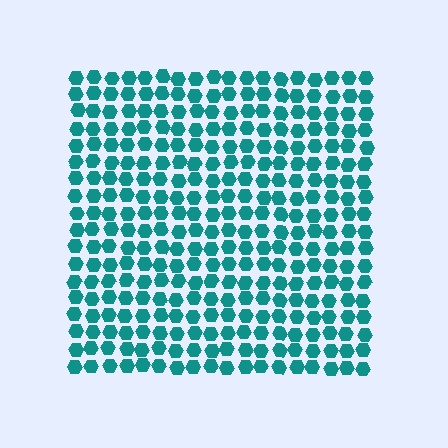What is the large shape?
The large shape is a square.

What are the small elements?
The small elements are hexagons.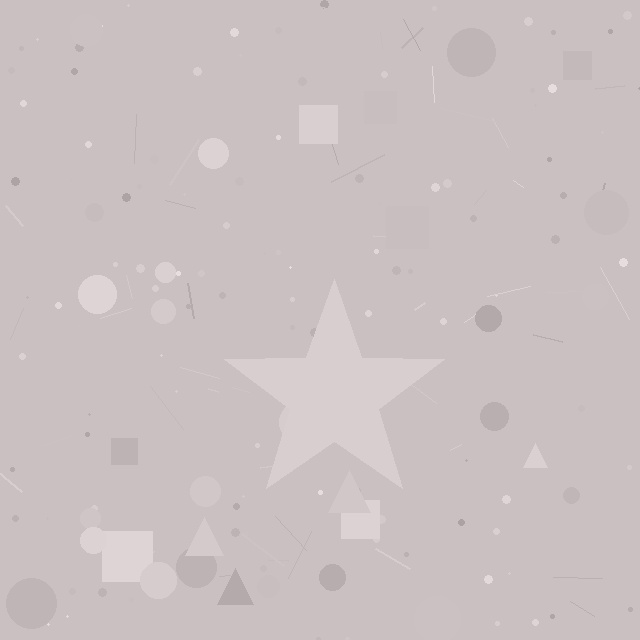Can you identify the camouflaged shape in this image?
The camouflaged shape is a star.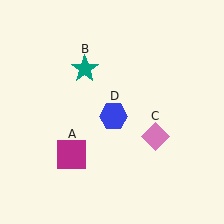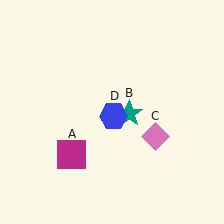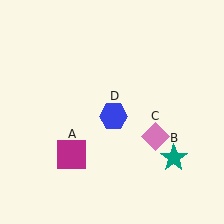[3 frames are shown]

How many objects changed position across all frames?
1 object changed position: teal star (object B).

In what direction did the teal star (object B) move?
The teal star (object B) moved down and to the right.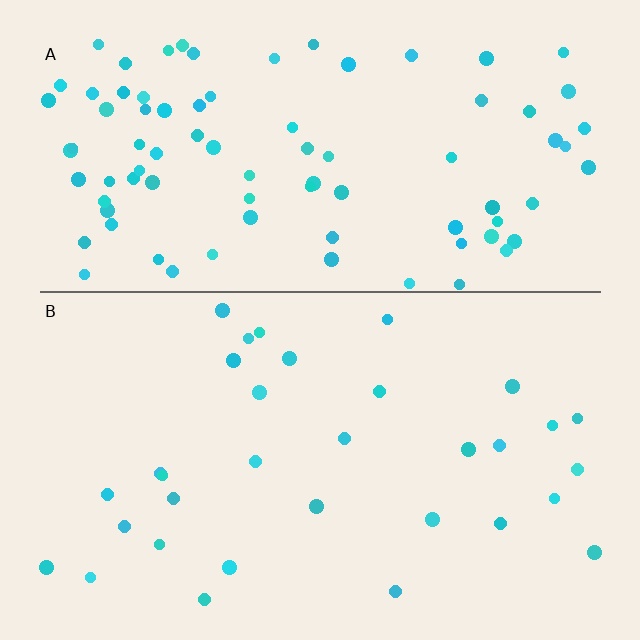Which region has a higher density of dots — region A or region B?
A (the top).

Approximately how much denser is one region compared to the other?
Approximately 2.7× — region A over region B.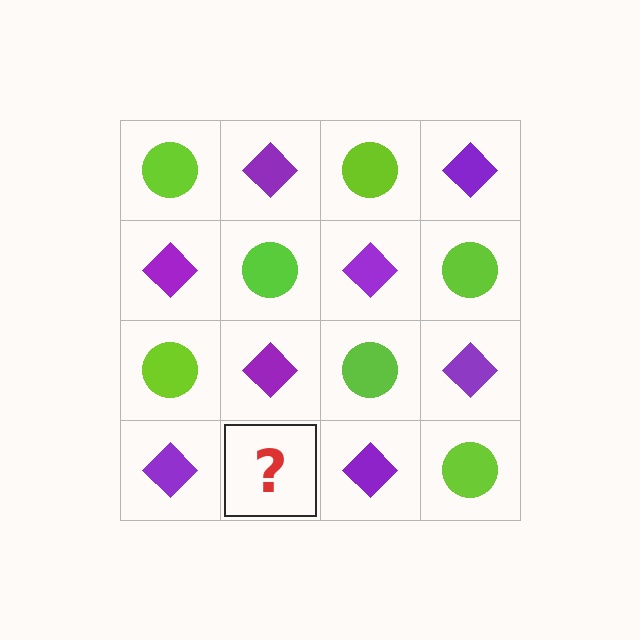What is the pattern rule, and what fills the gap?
The rule is that it alternates lime circle and purple diamond in a checkerboard pattern. The gap should be filled with a lime circle.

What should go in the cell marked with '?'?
The missing cell should contain a lime circle.